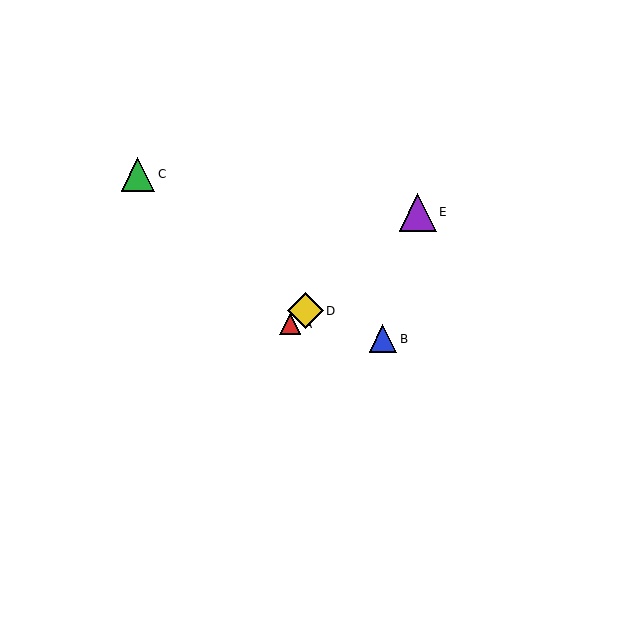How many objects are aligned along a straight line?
3 objects (A, D, E) are aligned along a straight line.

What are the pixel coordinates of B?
Object B is at (383, 339).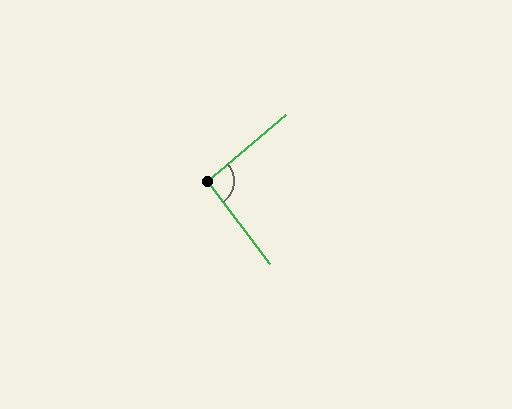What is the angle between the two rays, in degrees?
Approximately 93 degrees.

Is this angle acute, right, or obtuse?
It is approximately a right angle.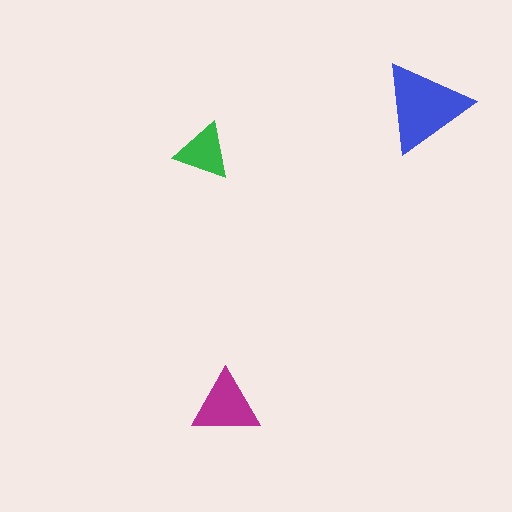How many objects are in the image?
There are 3 objects in the image.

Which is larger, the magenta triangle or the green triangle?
The magenta one.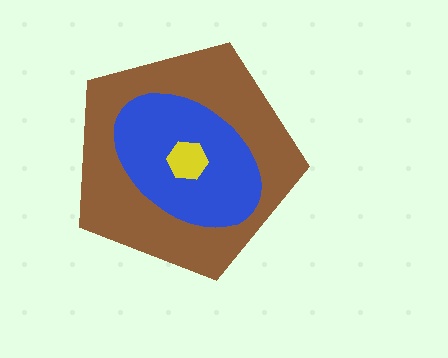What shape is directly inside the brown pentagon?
The blue ellipse.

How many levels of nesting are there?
3.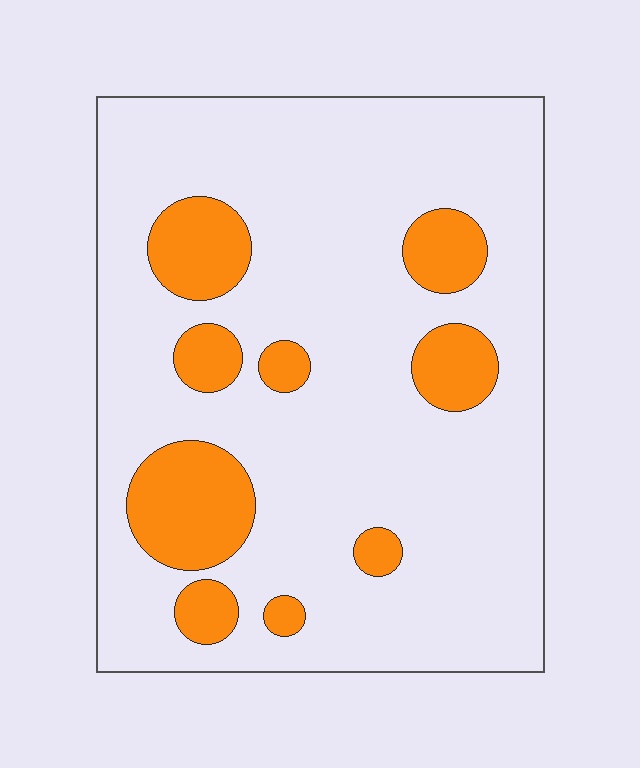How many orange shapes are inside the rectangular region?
9.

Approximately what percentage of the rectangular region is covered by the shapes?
Approximately 20%.